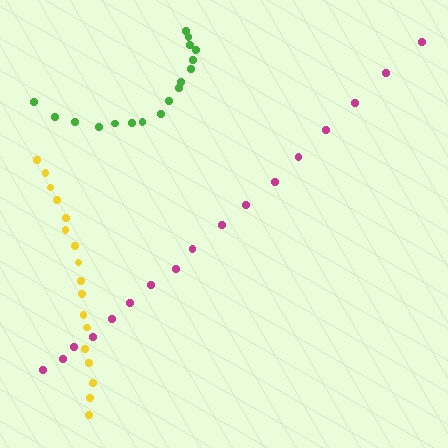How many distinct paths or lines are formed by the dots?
There are 3 distinct paths.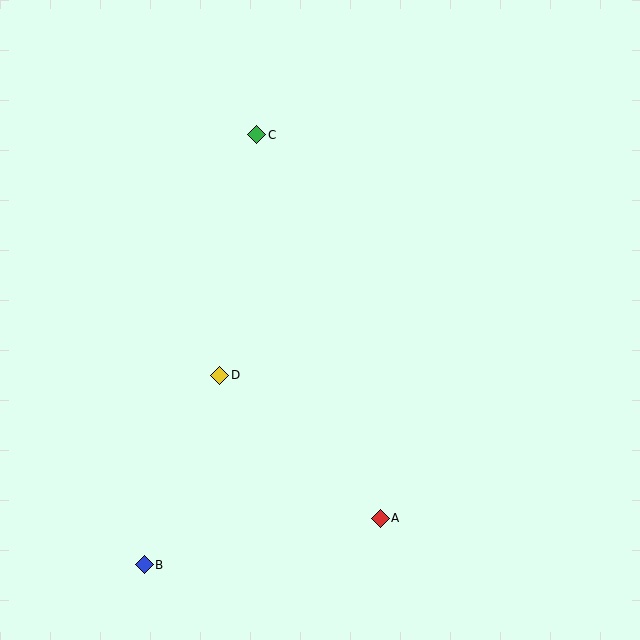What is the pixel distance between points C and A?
The distance between C and A is 403 pixels.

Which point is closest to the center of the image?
Point D at (220, 375) is closest to the center.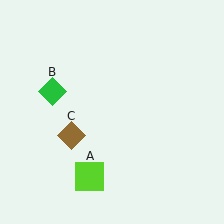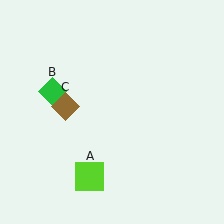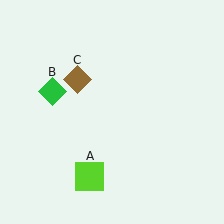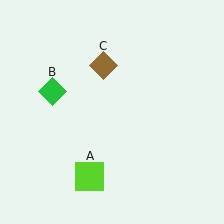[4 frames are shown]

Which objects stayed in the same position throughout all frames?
Lime square (object A) and green diamond (object B) remained stationary.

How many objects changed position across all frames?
1 object changed position: brown diamond (object C).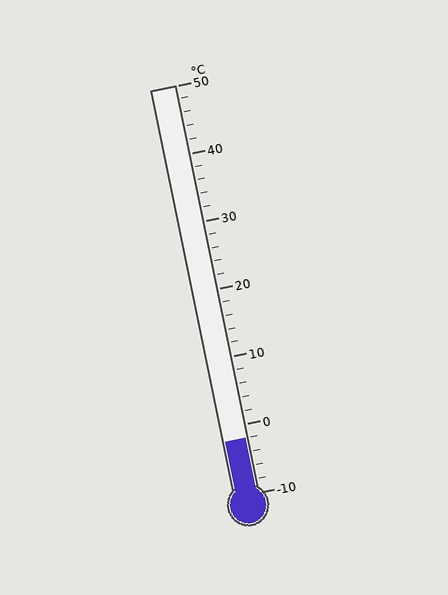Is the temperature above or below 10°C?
The temperature is below 10°C.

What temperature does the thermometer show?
The thermometer shows approximately -2°C.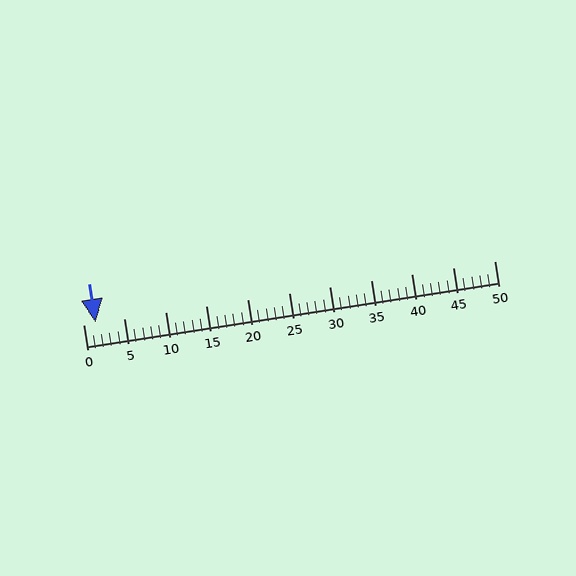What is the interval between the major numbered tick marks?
The major tick marks are spaced 5 units apart.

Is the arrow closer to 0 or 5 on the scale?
The arrow is closer to 0.